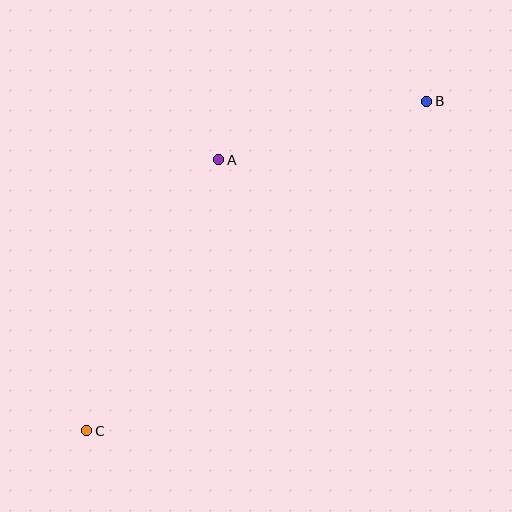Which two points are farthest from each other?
Points B and C are farthest from each other.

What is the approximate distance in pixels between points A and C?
The distance between A and C is approximately 302 pixels.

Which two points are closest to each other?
Points A and B are closest to each other.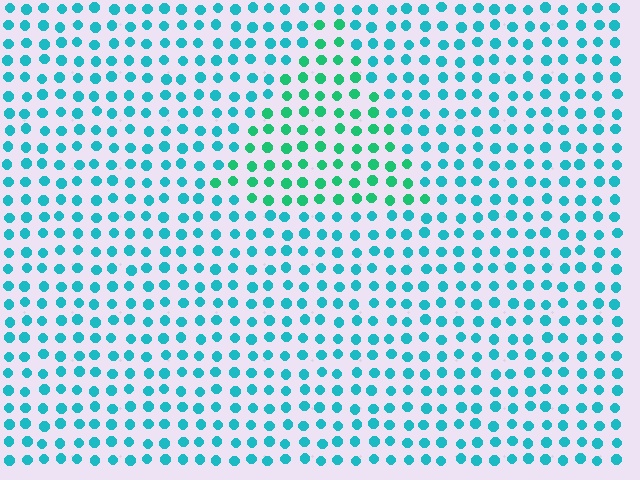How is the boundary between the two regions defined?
The boundary is defined purely by a slight shift in hue (about 33 degrees). Spacing, size, and orientation are identical on both sides.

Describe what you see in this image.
The image is filled with small cyan elements in a uniform arrangement. A triangle-shaped region is visible where the elements are tinted to a slightly different hue, forming a subtle color boundary.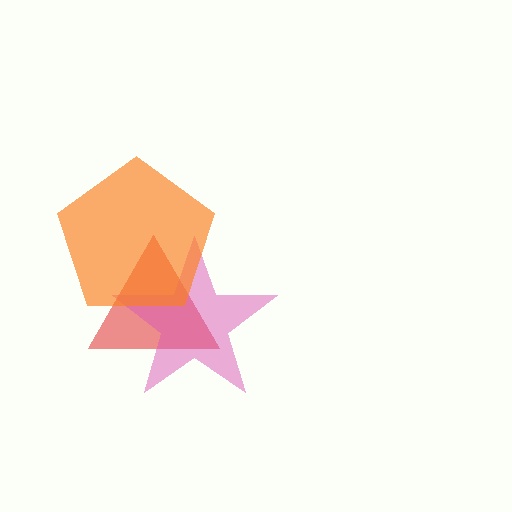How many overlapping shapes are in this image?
There are 3 overlapping shapes in the image.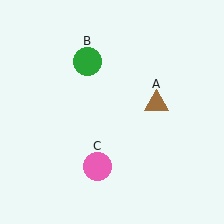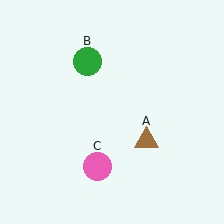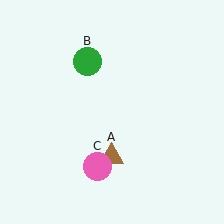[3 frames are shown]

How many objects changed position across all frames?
1 object changed position: brown triangle (object A).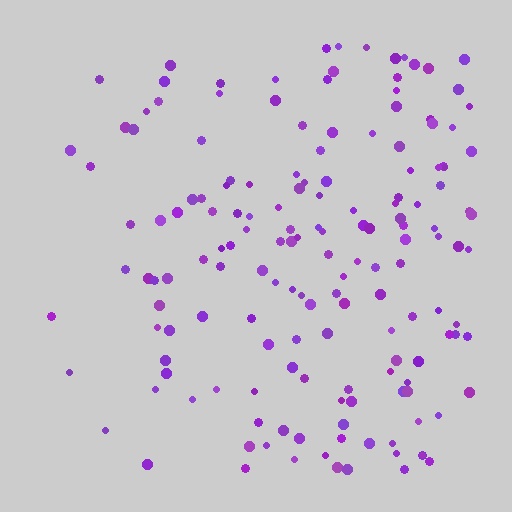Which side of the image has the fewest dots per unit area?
The left.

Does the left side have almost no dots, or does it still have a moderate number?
Still a moderate number, just noticeably fewer than the right.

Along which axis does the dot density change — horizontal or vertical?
Horizontal.